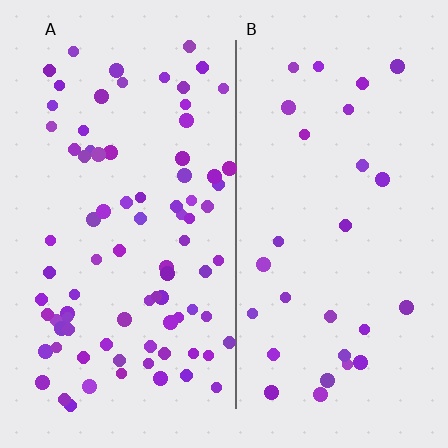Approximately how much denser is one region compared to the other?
Approximately 2.9× — region A over region B.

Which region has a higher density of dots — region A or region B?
A (the left).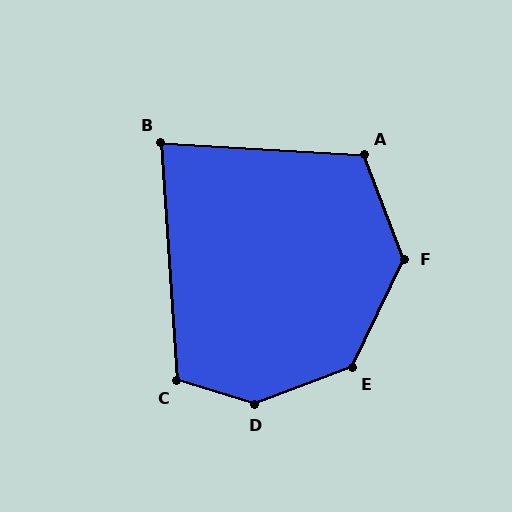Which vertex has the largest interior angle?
D, at approximately 143 degrees.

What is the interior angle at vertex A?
Approximately 114 degrees (obtuse).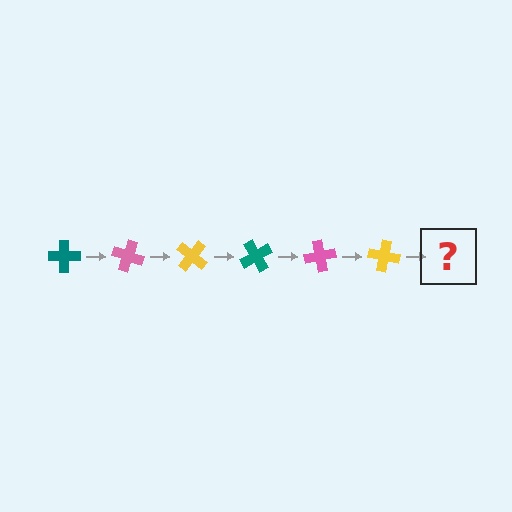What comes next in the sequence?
The next element should be a teal cross, rotated 120 degrees from the start.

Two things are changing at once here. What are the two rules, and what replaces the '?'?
The two rules are that it rotates 20 degrees each step and the color cycles through teal, pink, and yellow. The '?' should be a teal cross, rotated 120 degrees from the start.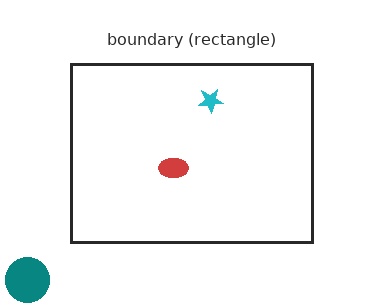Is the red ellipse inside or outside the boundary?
Inside.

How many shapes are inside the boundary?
2 inside, 1 outside.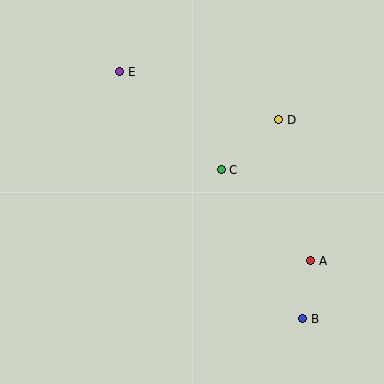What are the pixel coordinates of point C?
Point C is at (221, 170).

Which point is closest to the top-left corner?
Point E is closest to the top-left corner.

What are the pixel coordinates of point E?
Point E is at (120, 72).